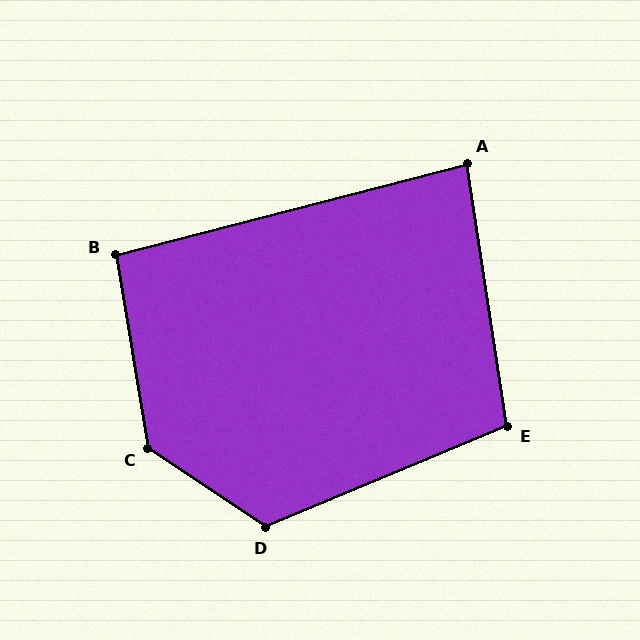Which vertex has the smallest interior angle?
A, at approximately 84 degrees.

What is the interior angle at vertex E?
Approximately 104 degrees (obtuse).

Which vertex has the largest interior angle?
C, at approximately 134 degrees.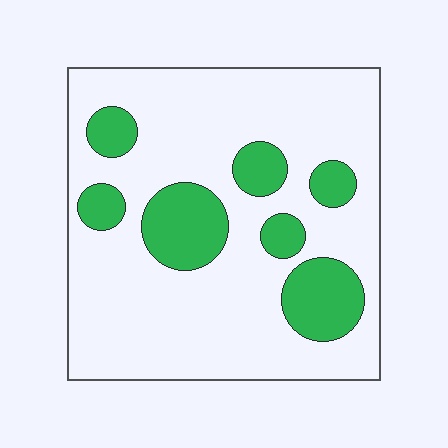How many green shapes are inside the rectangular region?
7.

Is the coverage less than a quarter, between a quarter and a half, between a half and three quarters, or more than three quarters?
Less than a quarter.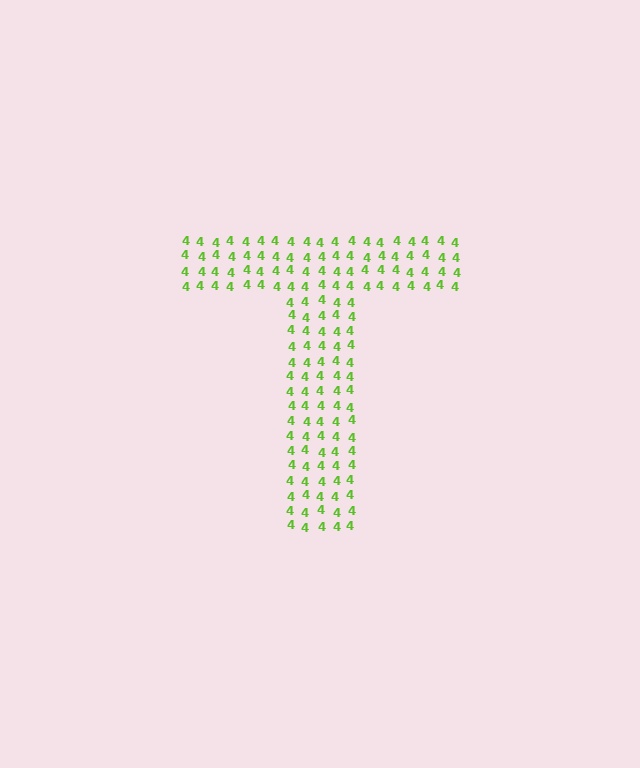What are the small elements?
The small elements are digit 4's.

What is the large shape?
The large shape is the letter T.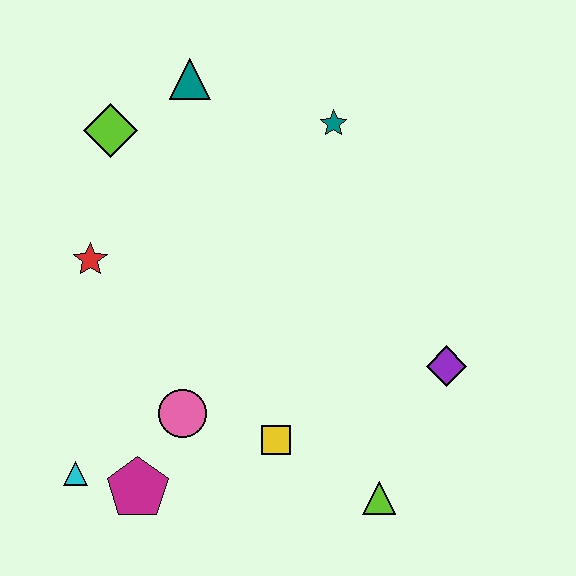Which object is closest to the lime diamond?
The teal triangle is closest to the lime diamond.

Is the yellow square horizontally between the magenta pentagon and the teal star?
Yes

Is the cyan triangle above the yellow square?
No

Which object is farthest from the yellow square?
The teal triangle is farthest from the yellow square.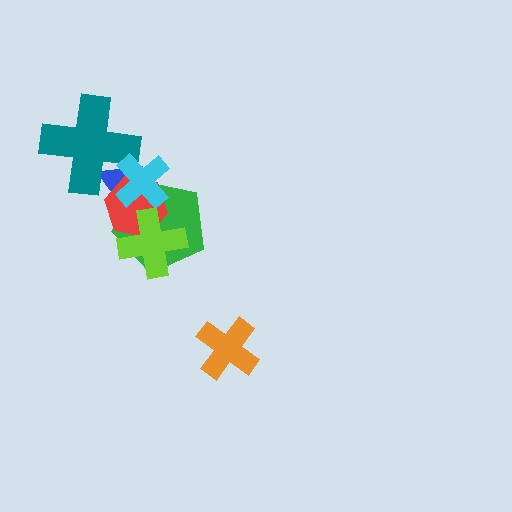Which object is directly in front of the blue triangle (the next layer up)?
The green pentagon is directly in front of the blue triangle.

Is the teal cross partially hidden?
Yes, it is partially covered by another shape.